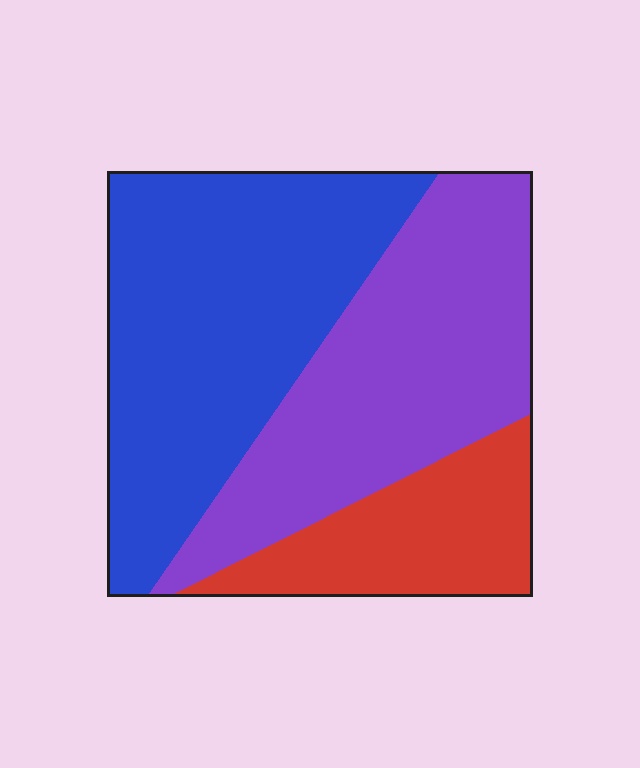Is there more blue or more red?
Blue.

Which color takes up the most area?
Blue, at roughly 45%.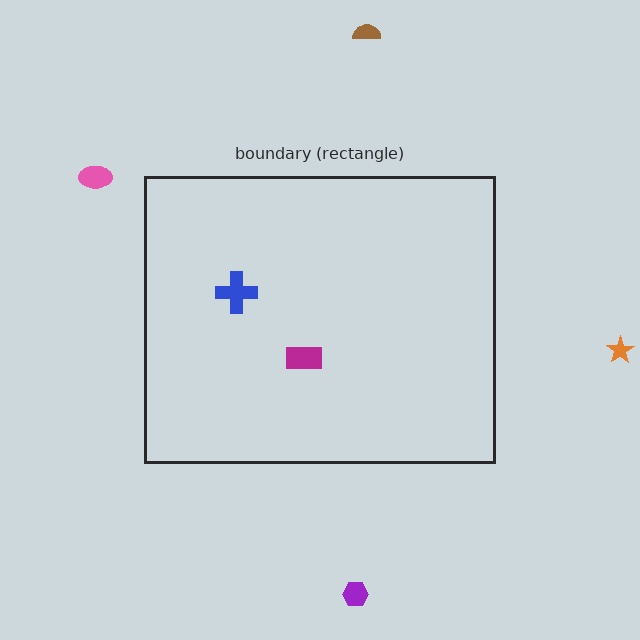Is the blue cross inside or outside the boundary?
Inside.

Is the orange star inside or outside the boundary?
Outside.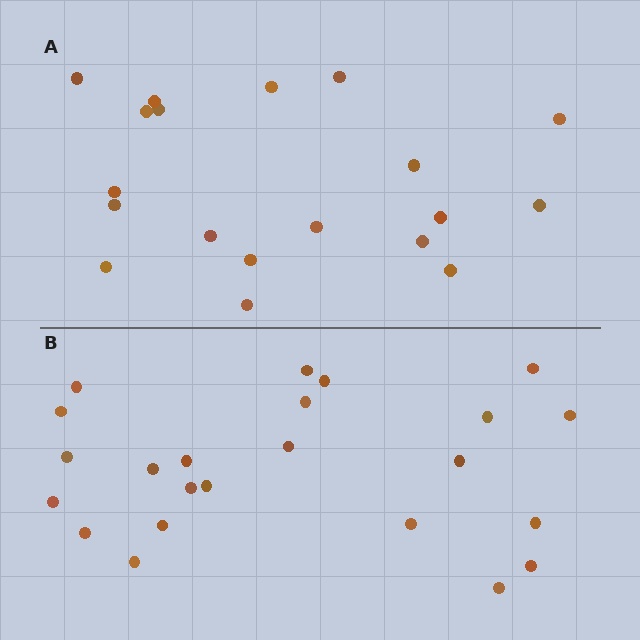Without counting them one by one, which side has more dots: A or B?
Region B (the bottom region) has more dots.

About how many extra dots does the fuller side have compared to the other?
Region B has about 4 more dots than region A.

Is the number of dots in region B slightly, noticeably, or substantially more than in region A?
Region B has only slightly more — the two regions are fairly close. The ratio is roughly 1.2 to 1.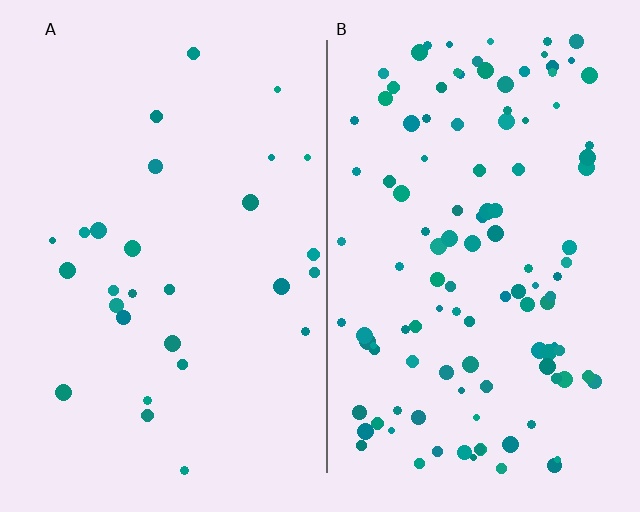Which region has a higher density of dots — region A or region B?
B (the right).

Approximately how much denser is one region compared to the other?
Approximately 4.1× — region B over region A.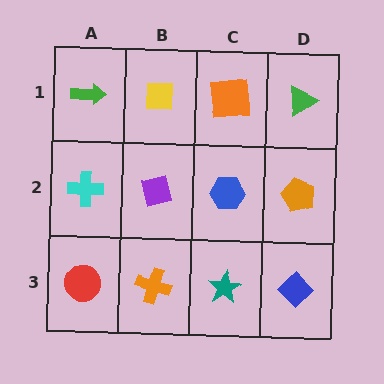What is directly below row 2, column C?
A teal star.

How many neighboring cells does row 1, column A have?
2.